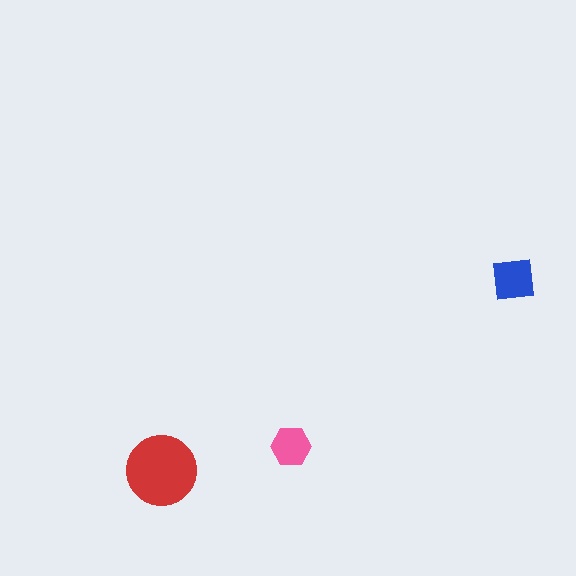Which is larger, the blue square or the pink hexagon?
The blue square.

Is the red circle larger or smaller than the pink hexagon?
Larger.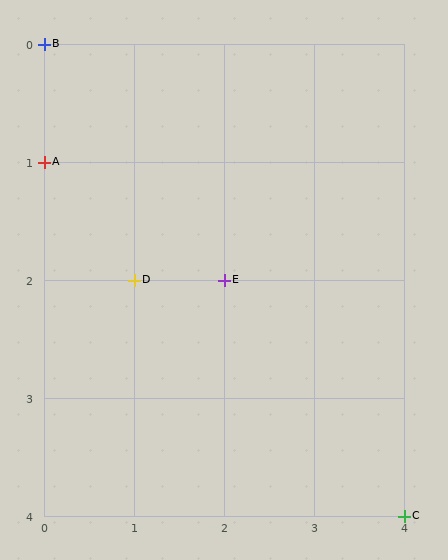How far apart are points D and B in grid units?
Points D and B are 1 column and 2 rows apart (about 2.2 grid units diagonally).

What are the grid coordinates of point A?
Point A is at grid coordinates (0, 1).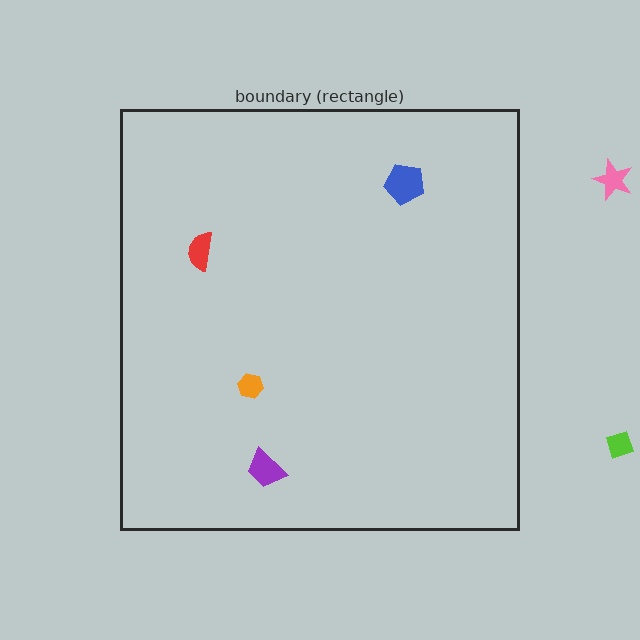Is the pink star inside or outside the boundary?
Outside.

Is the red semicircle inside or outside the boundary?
Inside.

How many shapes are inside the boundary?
4 inside, 2 outside.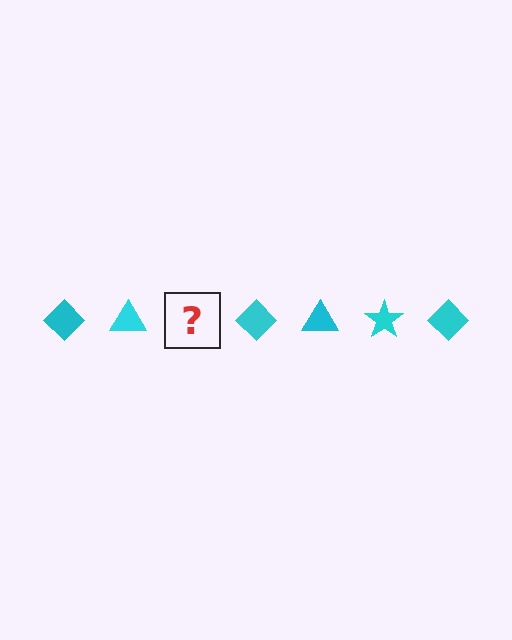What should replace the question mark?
The question mark should be replaced with a cyan star.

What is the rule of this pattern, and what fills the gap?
The rule is that the pattern cycles through diamond, triangle, star shapes in cyan. The gap should be filled with a cyan star.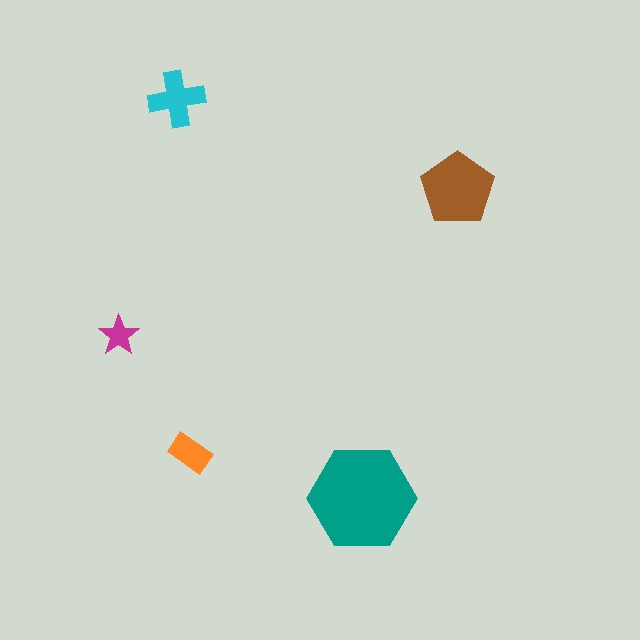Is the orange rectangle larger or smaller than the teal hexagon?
Smaller.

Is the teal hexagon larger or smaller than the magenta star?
Larger.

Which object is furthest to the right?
The brown pentagon is rightmost.